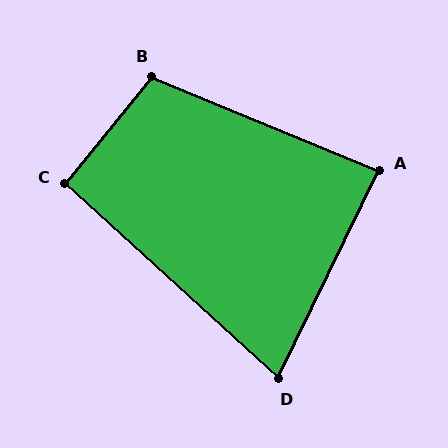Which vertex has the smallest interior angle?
D, at approximately 73 degrees.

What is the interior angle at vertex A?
Approximately 87 degrees (approximately right).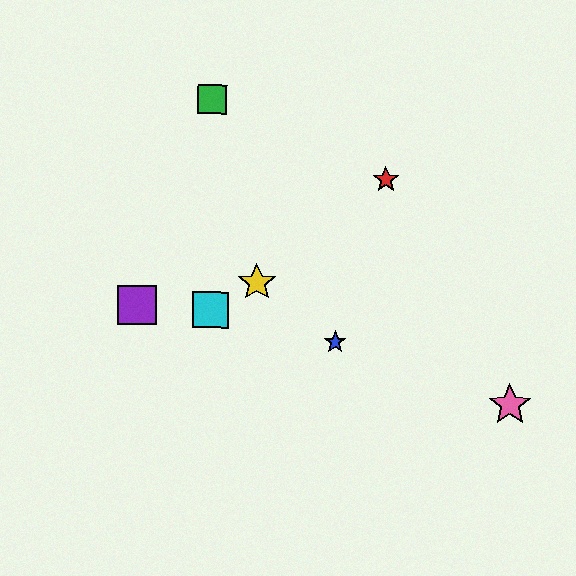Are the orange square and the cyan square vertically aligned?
Yes, both are at x≈211.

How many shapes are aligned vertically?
3 shapes (the green square, the orange square, the cyan square) are aligned vertically.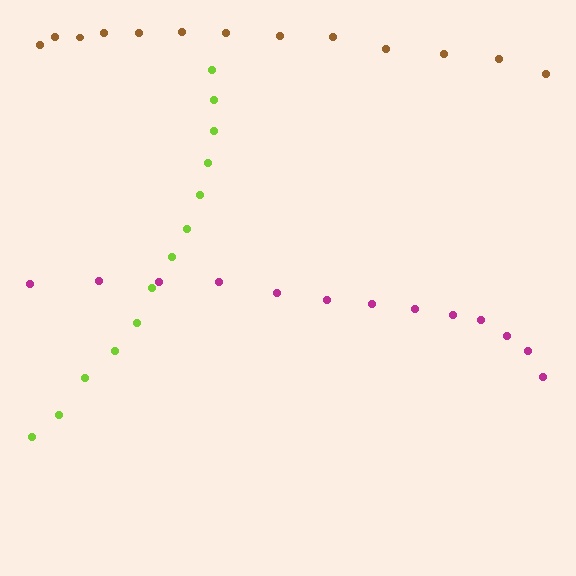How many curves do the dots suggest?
There are 3 distinct paths.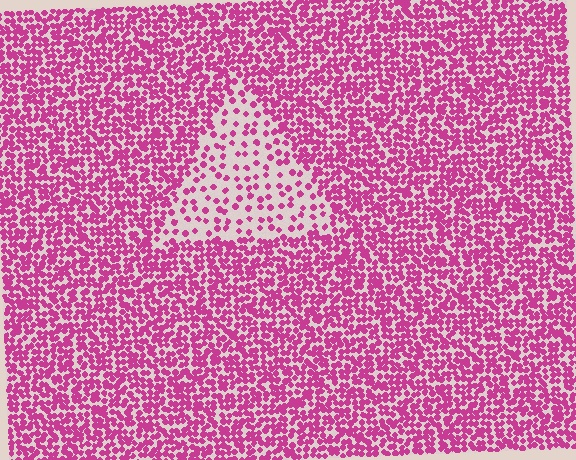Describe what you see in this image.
The image contains small magenta elements arranged at two different densities. A triangle-shaped region is visible where the elements are less densely packed than the surrounding area.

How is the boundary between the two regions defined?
The boundary is defined by a change in element density (approximately 2.8x ratio). All elements are the same color, size, and shape.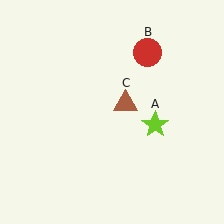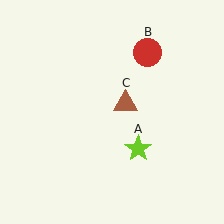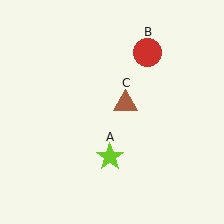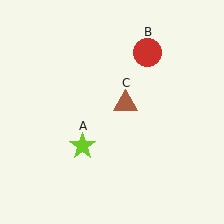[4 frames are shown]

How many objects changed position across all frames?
1 object changed position: lime star (object A).